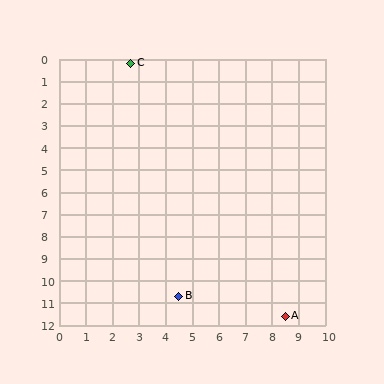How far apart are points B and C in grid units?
Points B and C are about 10.7 grid units apart.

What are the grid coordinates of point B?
Point B is at approximately (4.5, 10.7).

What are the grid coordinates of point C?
Point C is at approximately (2.7, 0.2).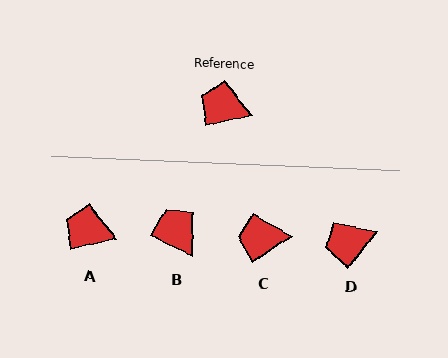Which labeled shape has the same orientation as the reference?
A.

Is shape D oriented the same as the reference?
No, it is off by about 39 degrees.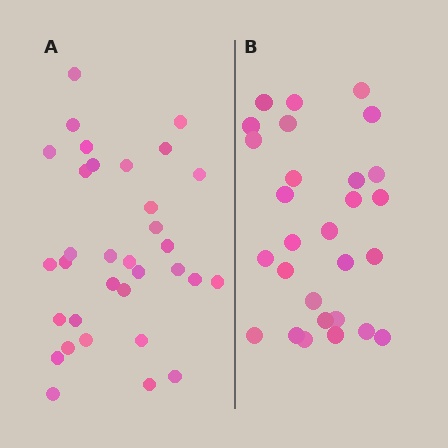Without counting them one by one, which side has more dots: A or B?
Region A (the left region) has more dots.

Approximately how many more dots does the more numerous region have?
Region A has about 5 more dots than region B.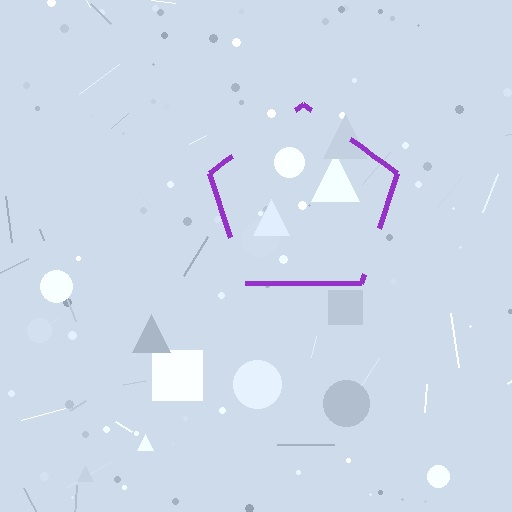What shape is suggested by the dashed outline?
The dashed outline suggests a pentagon.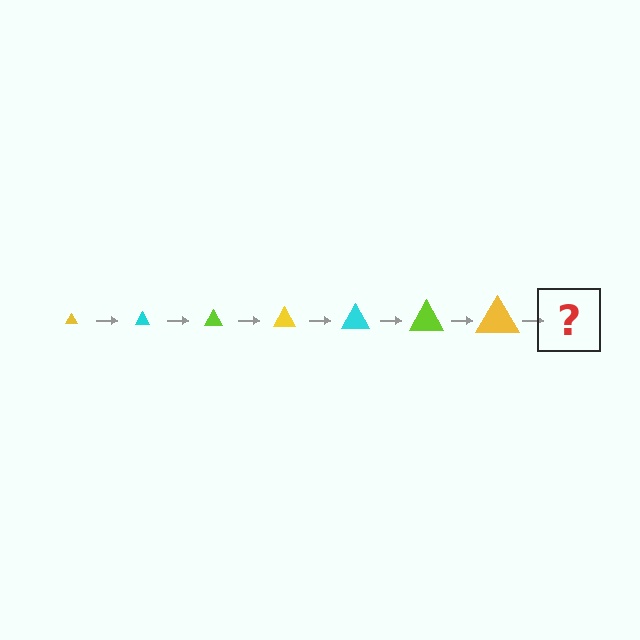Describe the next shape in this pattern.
It should be a cyan triangle, larger than the previous one.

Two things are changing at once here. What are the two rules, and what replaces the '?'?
The two rules are that the triangle grows larger each step and the color cycles through yellow, cyan, and lime. The '?' should be a cyan triangle, larger than the previous one.